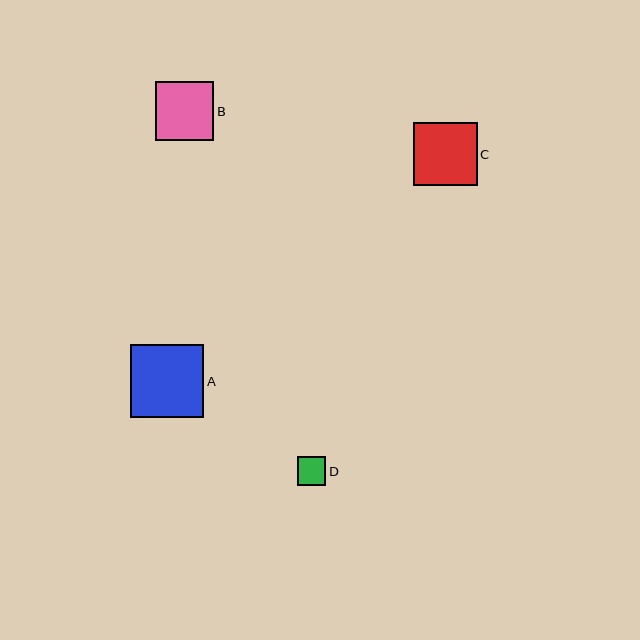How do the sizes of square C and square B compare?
Square C and square B are approximately the same size.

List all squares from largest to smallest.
From largest to smallest: A, C, B, D.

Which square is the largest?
Square A is the largest with a size of approximately 74 pixels.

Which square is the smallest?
Square D is the smallest with a size of approximately 29 pixels.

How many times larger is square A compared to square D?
Square A is approximately 2.5 times the size of square D.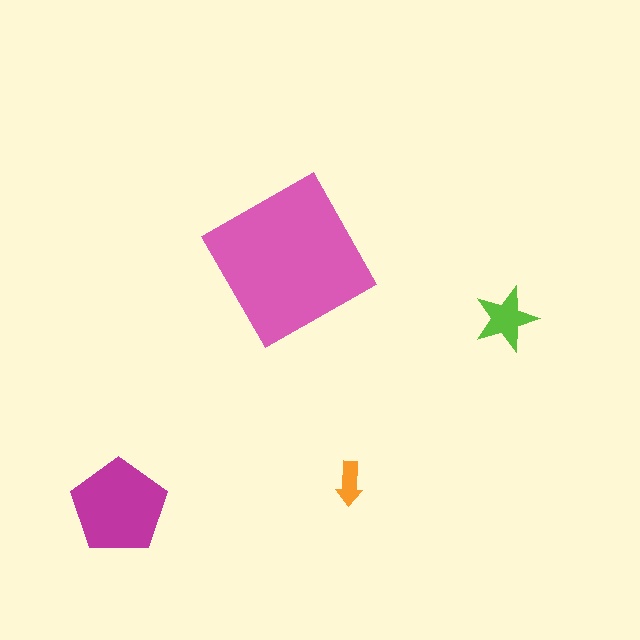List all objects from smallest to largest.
The orange arrow, the lime star, the magenta pentagon, the pink square.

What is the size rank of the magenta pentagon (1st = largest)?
2nd.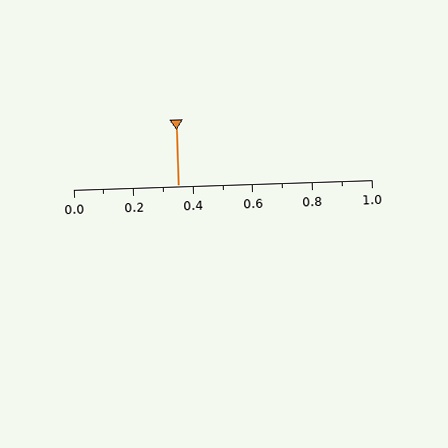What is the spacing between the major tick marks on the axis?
The major ticks are spaced 0.2 apart.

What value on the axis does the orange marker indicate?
The marker indicates approximately 0.35.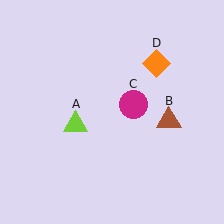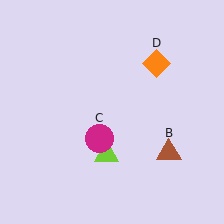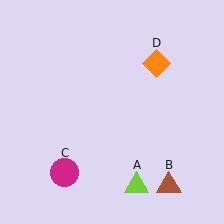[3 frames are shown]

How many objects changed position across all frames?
3 objects changed position: lime triangle (object A), brown triangle (object B), magenta circle (object C).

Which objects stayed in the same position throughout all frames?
Orange diamond (object D) remained stationary.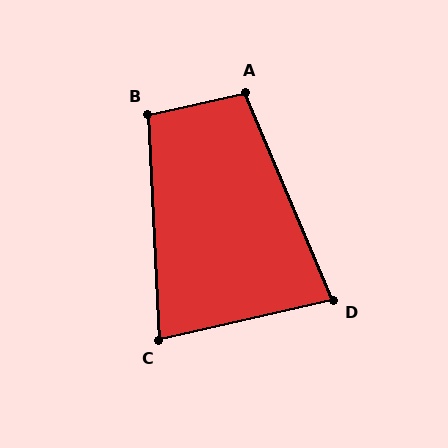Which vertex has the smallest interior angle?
D, at approximately 80 degrees.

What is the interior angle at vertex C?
Approximately 80 degrees (acute).